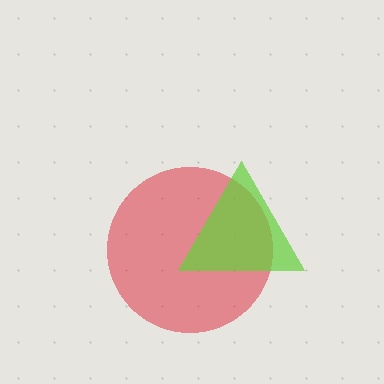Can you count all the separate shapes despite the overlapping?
Yes, there are 2 separate shapes.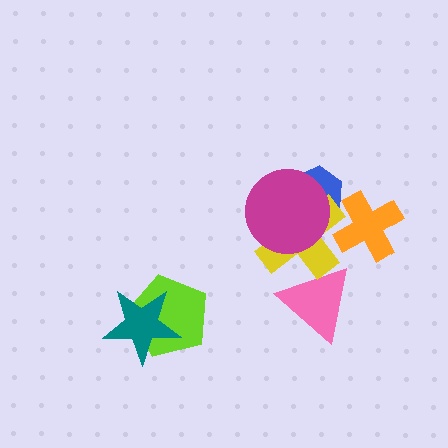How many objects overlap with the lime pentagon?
1 object overlaps with the lime pentagon.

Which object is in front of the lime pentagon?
The teal star is in front of the lime pentagon.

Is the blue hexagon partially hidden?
Yes, it is partially covered by another shape.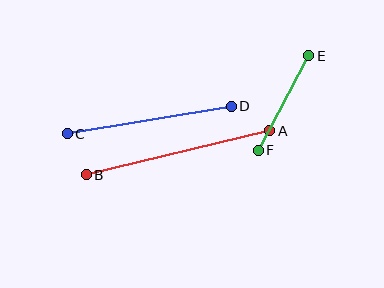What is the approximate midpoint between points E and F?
The midpoint is at approximately (283, 103) pixels.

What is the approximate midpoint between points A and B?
The midpoint is at approximately (178, 153) pixels.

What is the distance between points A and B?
The distance is approximately 189 pixels.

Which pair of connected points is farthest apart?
Points A and B are farthest apart.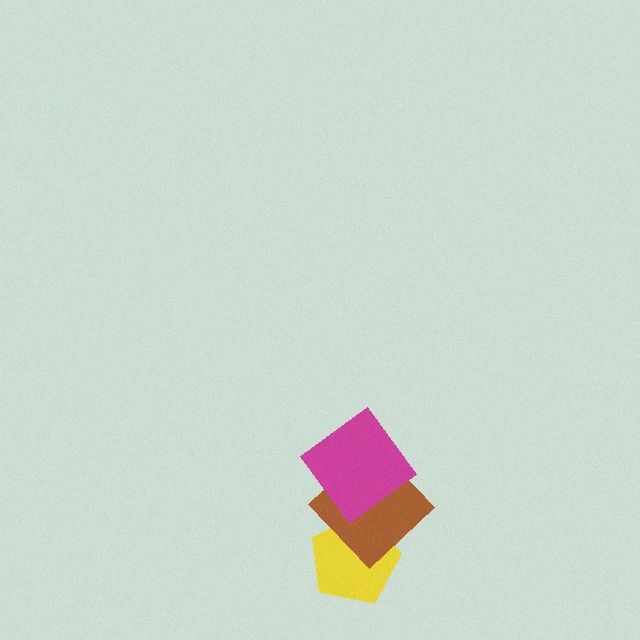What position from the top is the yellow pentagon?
The yellow pentagon is 3rd from the top.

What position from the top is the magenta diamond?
The magenta diamond is 1st from the top.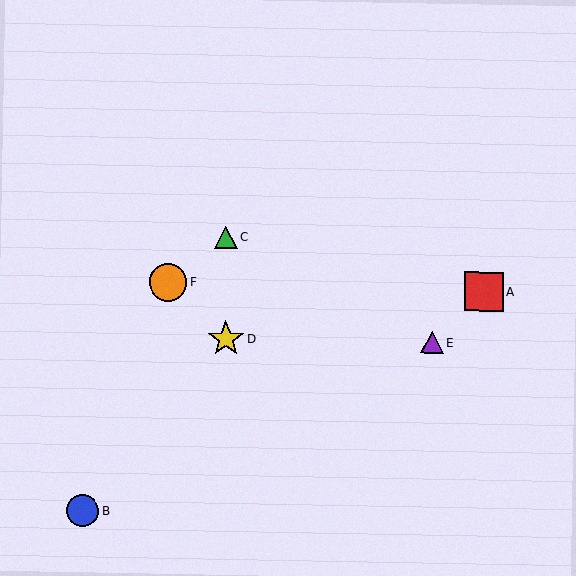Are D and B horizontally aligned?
No, D is at y≈339 and B is at y≈511.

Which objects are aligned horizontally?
Objects D, E are aligned horizontally.